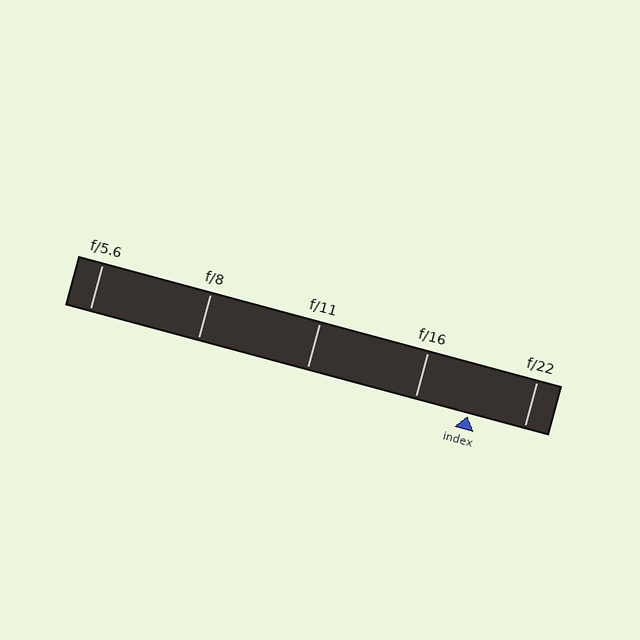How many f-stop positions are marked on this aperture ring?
There are 5 f-stop positions marked.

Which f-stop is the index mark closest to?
The index mark is closest to f/16.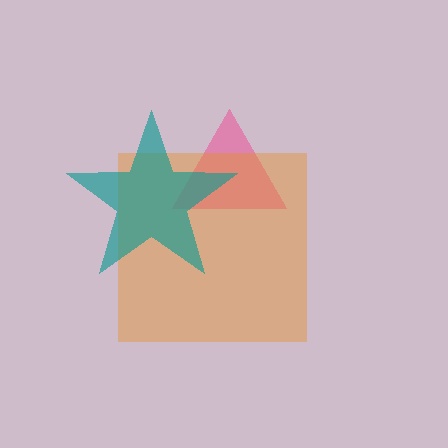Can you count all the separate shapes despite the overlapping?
Yes, there are 3 separate shapes.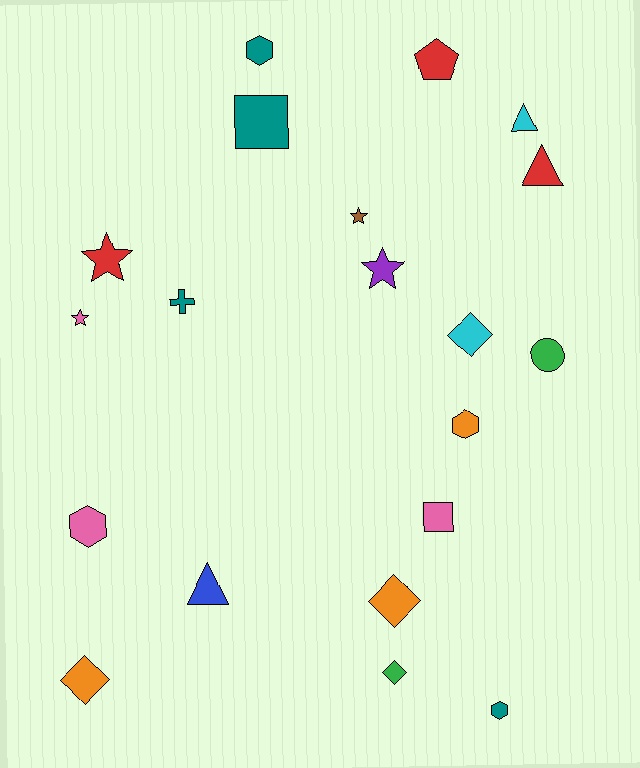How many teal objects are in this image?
There are 4 teal objects.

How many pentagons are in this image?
There is 1 pentagon.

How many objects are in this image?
There are 20 objects.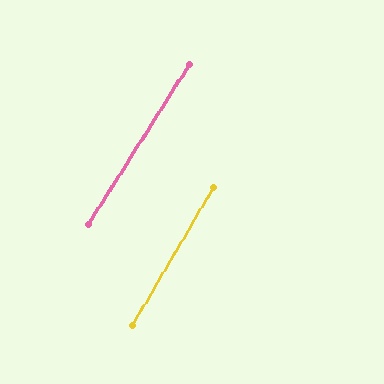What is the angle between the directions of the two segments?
Approximately 2 degrees.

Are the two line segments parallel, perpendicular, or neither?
Parallel — their directions differ by only 2.0°.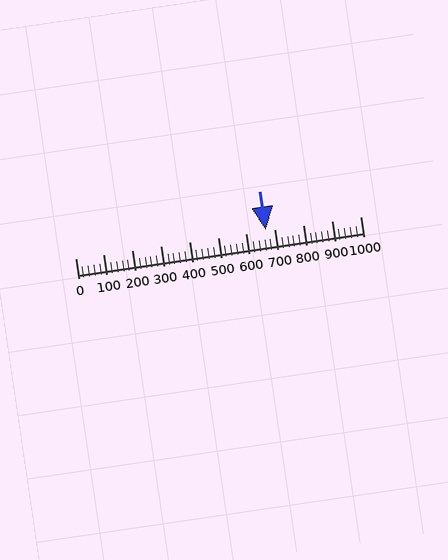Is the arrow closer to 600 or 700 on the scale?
The arrow is closer to 700.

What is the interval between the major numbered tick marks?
The major tick marks are spaced 100 units apart.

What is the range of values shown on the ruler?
The ruler shows values from 0 to 1000.